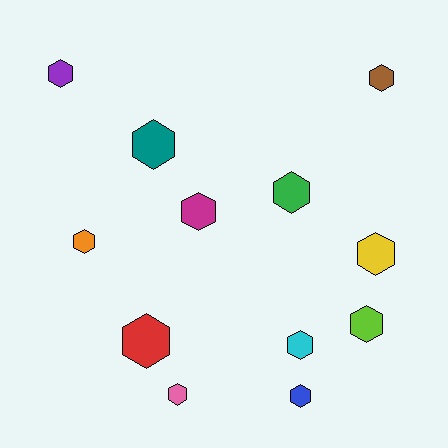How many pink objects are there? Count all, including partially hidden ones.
There is 1 pink object.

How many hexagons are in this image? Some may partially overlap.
There are 12 hexagons.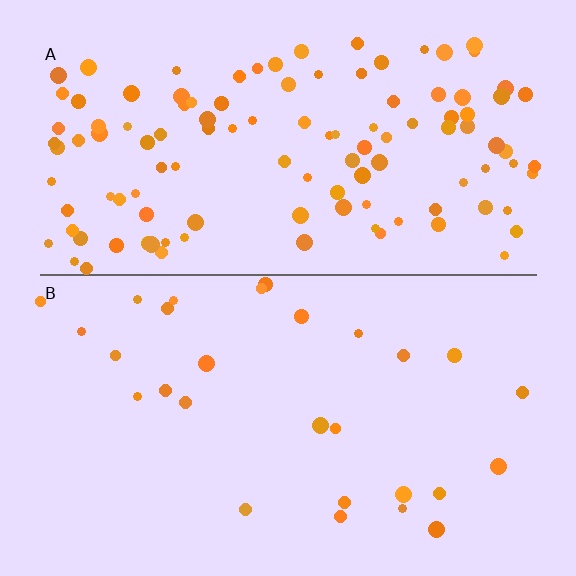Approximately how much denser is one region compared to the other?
Approximately 4.1× — region A over region B.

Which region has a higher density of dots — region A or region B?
A (the top).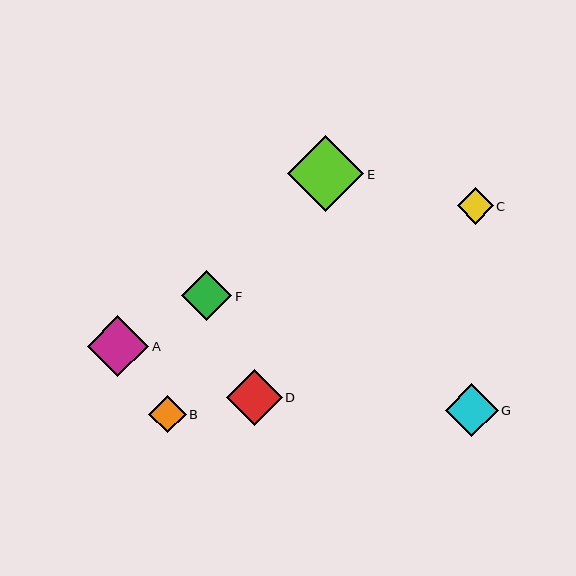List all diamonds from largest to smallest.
From largest to smallest: E, A, D, G, F, B, C.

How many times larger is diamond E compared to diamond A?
Diamond E is approximately 1.2 times the size of diamond A.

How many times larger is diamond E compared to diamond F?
Diamond E is approximately 1.5 times the size of diamond F.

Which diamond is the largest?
Diamond E is the largest with a size of approximately 76 pixels.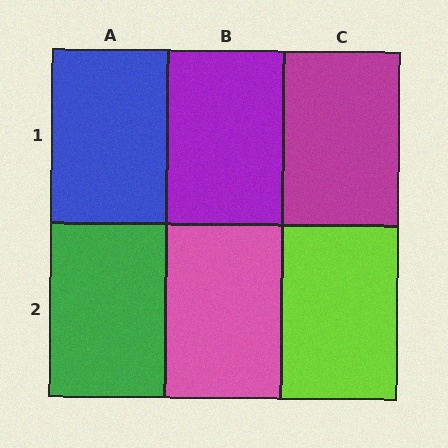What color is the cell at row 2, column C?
Lime.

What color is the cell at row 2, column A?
Green.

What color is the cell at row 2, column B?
Pink.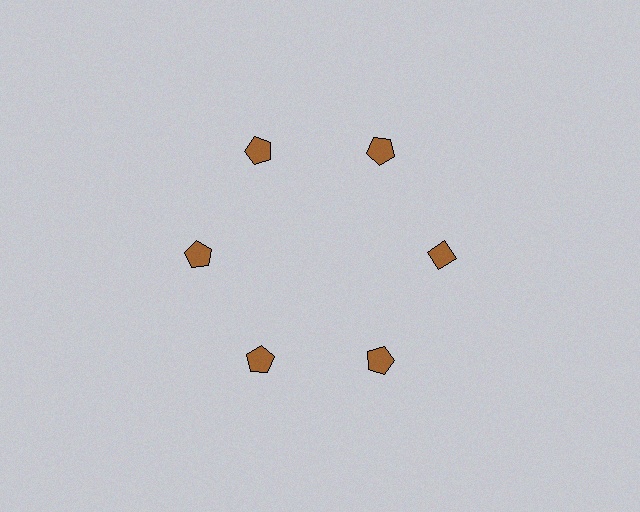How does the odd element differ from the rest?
It has a different shape: diamond instead of pentagon.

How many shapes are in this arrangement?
There are 6 shapes arranged in a ring pattern.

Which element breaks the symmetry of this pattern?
The brown diamond at roughly the 3 o'clock position breaks the symmetry. All other shapes are brown pentagons.